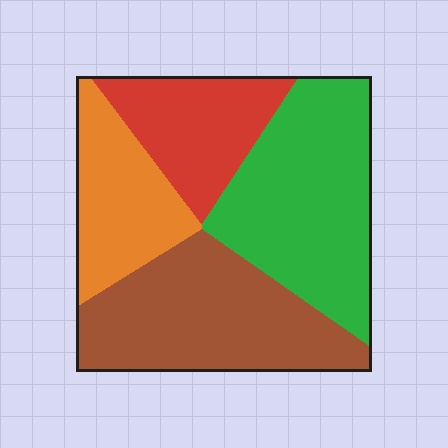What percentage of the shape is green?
Green covers about 35% of the shape.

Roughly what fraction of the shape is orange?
Orange takes up about one sixth (1/6) of the shape.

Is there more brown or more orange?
Brown.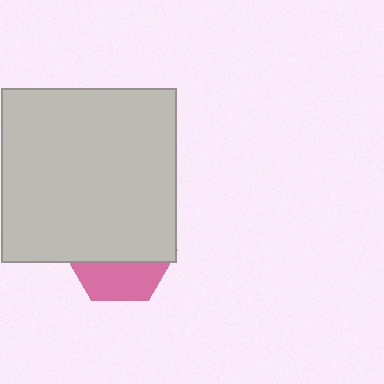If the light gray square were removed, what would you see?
You would see the complete pink hexagon.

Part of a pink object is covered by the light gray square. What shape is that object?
It is a hexagon.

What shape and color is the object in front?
The object in front is a light gray square.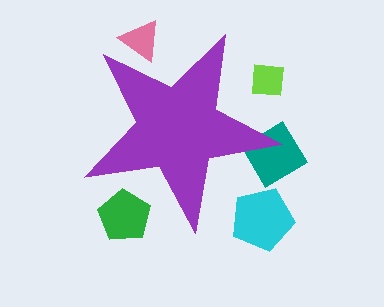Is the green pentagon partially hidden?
Yes, the green pentagon is partially hidden behind the purple star.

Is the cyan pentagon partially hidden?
No, the cyan pentagon is fully visible.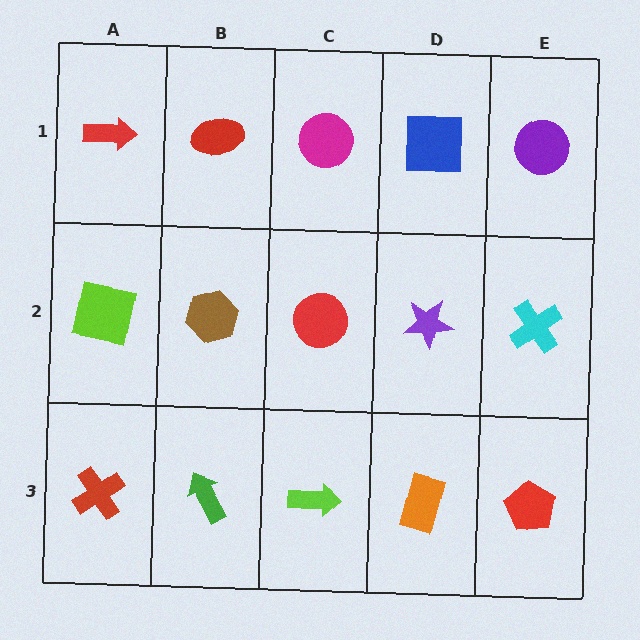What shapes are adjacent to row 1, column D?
A purple star (row 2, column D), a magenta circle (row 1, column C), a purple circle (row 1, column E).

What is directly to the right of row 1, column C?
A blue square.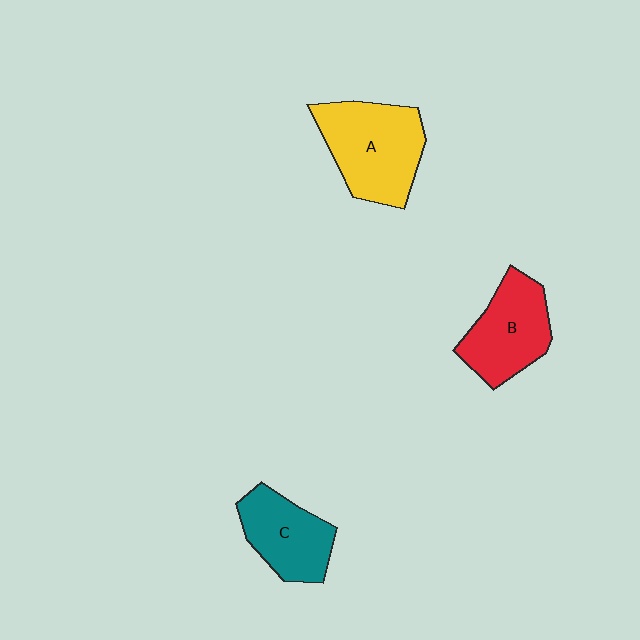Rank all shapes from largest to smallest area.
From largest to smallest: A (yellow), B (red), C (teal).